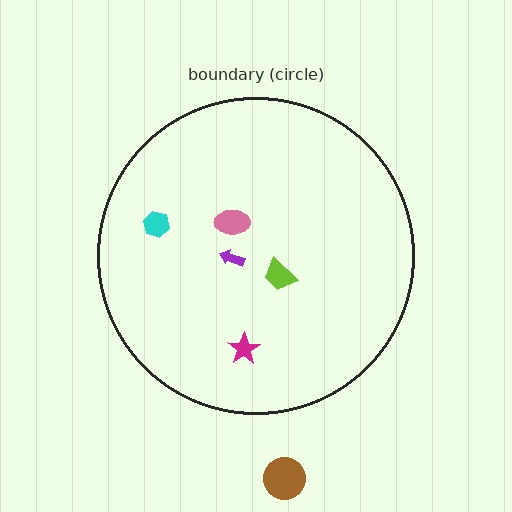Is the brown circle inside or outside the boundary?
Outside.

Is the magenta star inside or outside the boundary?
Inside.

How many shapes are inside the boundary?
5 inside, 1 outside.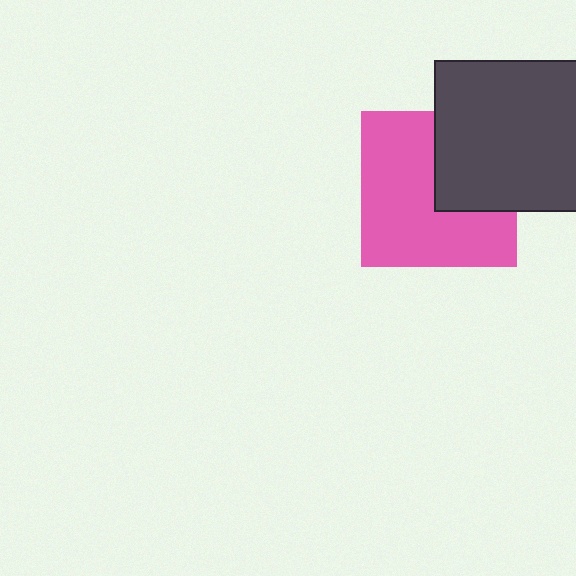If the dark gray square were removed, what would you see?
You would see the complete pink square.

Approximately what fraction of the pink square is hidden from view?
Roughly 35% of the pink square is hidden behind the dark gray square.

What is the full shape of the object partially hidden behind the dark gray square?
The partially hidden object is a pink square.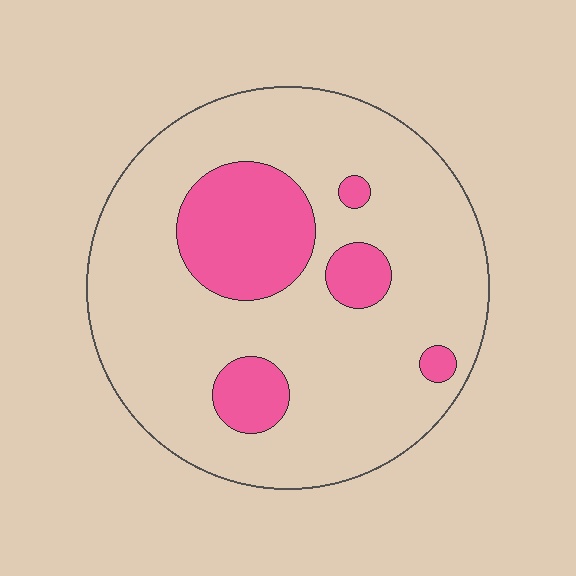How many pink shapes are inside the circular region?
5.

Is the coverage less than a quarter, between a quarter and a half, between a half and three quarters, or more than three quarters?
Less than a quarter.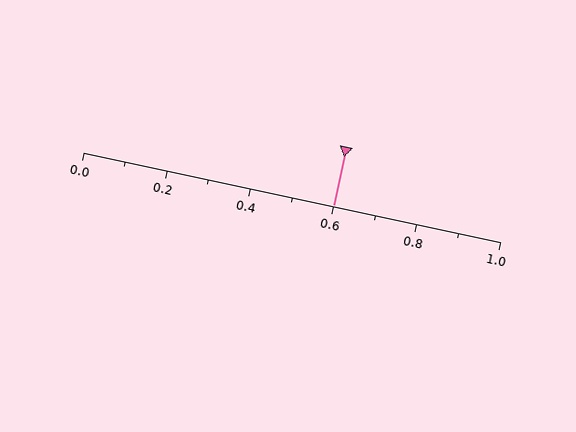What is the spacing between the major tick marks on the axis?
The major ticks are spaced 0.2 apart.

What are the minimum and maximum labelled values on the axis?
The axis runs from 0.0 to 1.0.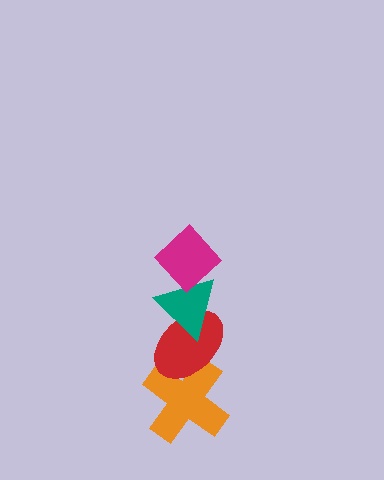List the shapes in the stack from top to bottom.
From top to bottom: the magenta diamond, the teal triangle, the red ellipse, the orange cross.